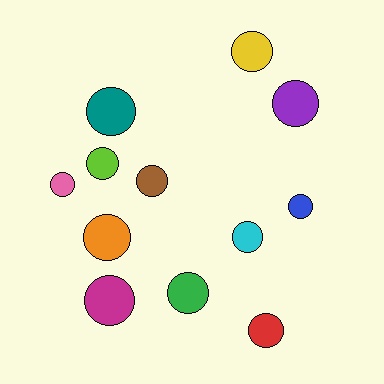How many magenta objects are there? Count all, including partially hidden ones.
There is 1 magenta object.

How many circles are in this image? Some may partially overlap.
There are 12 circles.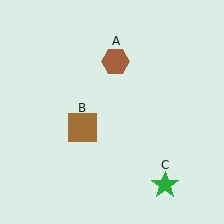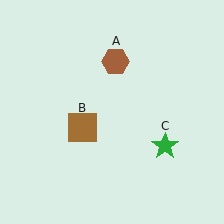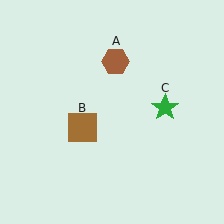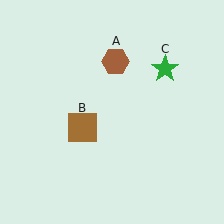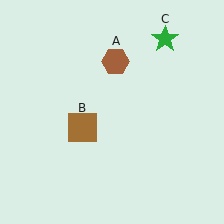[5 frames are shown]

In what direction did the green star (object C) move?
The green star (object C) moved up.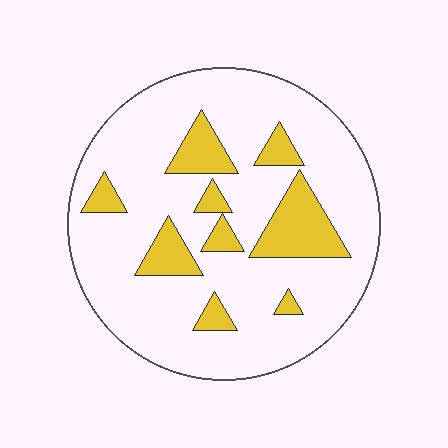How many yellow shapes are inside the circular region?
9.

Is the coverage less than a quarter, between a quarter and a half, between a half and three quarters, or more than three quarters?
Less than a quarter.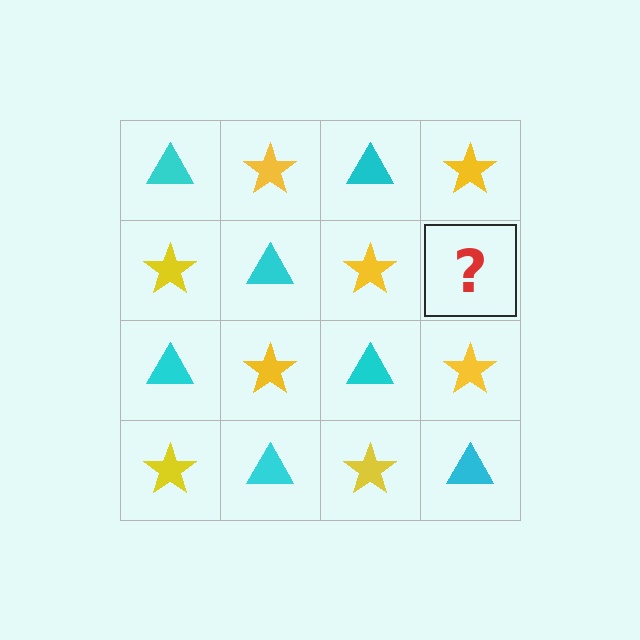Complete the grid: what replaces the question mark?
The question mark should be replaced with a cyan triangle.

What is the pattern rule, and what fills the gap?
The rule is that it alternates cyan triangle and yellow star in a checkerboard pattern. The gap should be filled with a cyan triangle.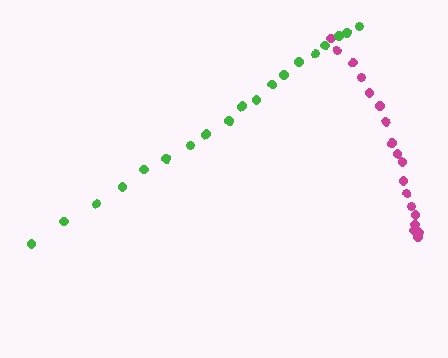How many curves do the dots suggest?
There are 2 distinct paths.